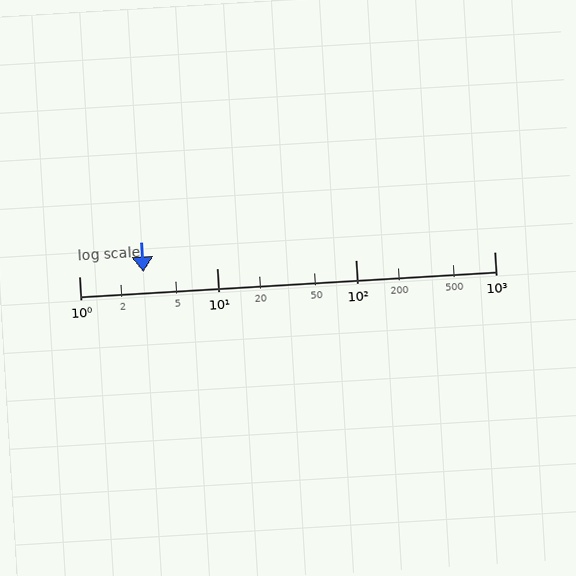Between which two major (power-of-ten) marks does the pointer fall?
The pointer is between 1 and 10.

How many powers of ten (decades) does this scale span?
The scale spans 3 decades, from 1 to 1000.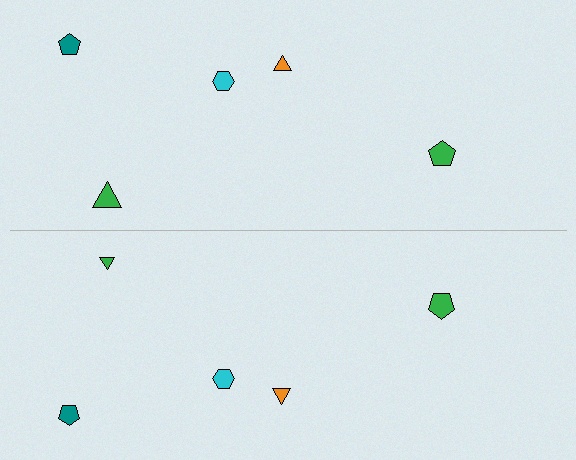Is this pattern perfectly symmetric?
No, the pattern is not perfectly symmetric. The green triangle on the bottom side has a different size than its mirror counterpart.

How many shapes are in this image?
There are 10 shapes in this image.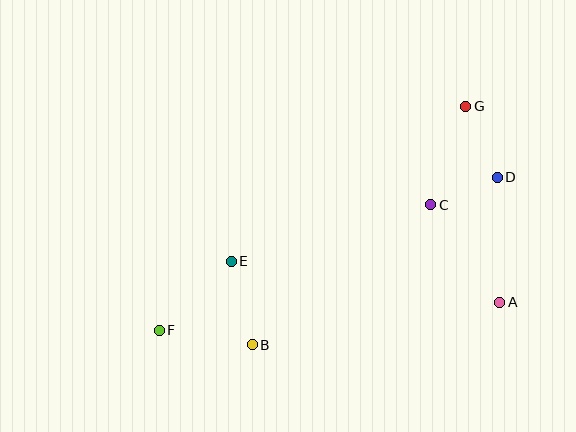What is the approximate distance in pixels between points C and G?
The distance between C and G is approximately 105 pixels.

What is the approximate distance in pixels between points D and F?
The distance between D and F is approximately 371 pixels.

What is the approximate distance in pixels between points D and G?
The distance between D and G is approximately 78 pixels.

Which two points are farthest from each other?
Points F and G are farthest from each other.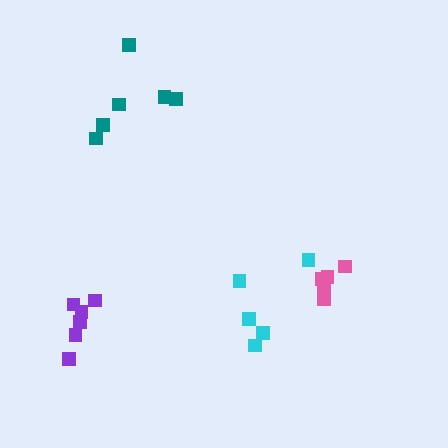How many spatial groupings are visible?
There are 4 spatial groupings.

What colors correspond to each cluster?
The clusters are colored: cyan, purple, teal, pink.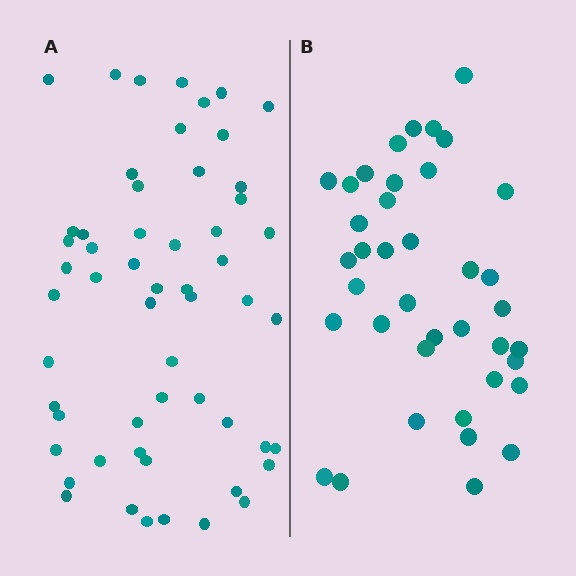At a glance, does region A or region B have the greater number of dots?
Region A (the left region) has more dots.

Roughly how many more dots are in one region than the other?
Region A has approximately 15 more dots than region B.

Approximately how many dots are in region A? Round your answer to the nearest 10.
About 60 dots. (The exact count is 56, which rounds to 60.)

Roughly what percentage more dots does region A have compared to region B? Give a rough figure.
About 45% more.